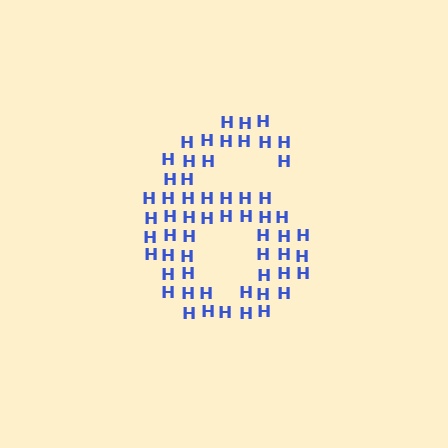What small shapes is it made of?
It is made of small letter H's.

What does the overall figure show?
The overall figure shows the digit 6.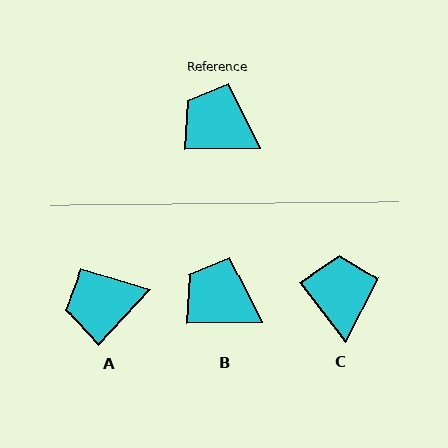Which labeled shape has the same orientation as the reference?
B.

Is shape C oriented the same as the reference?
No, it is off by about 53 degrees.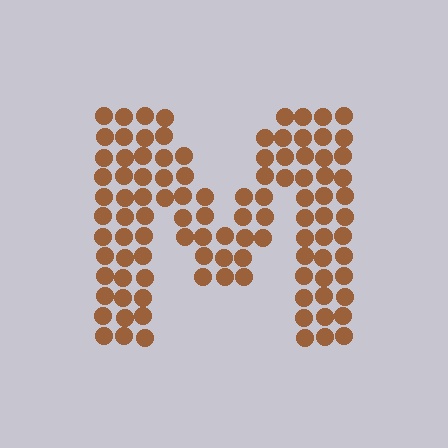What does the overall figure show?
The overall figure shows the letter M.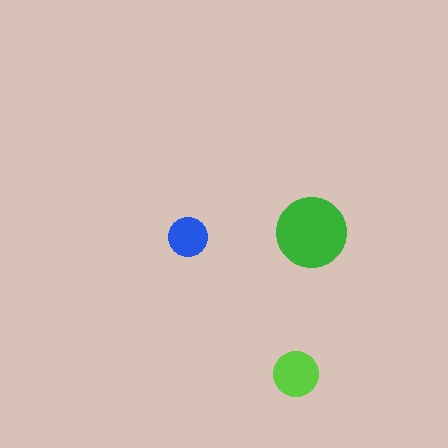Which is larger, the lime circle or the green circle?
The green one.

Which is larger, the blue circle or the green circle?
The green one.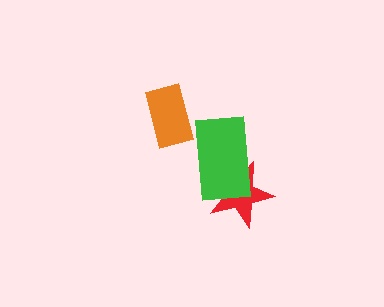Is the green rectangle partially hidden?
No, no other shape covers it.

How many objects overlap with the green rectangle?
1 object overlaps with the green rectangle.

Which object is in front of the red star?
The green rectangle is in front of the red star.